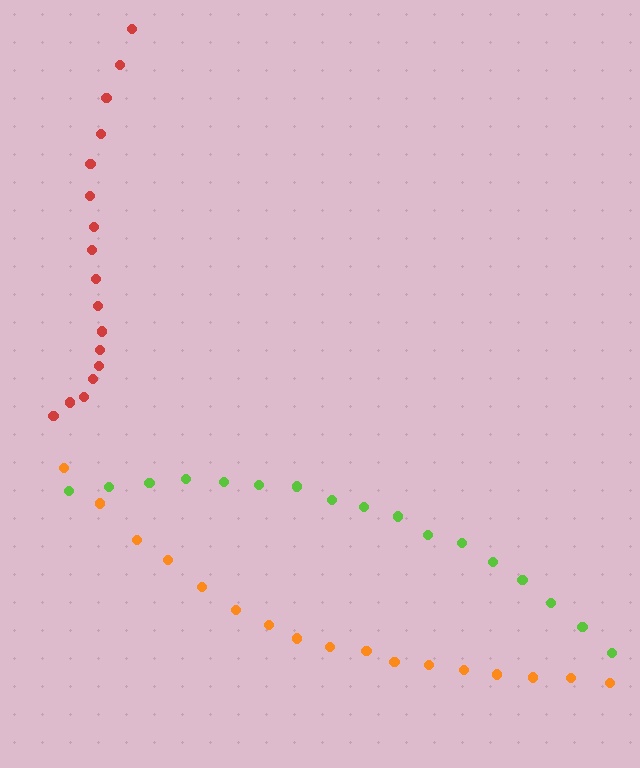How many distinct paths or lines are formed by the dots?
There are 3 distinct paths.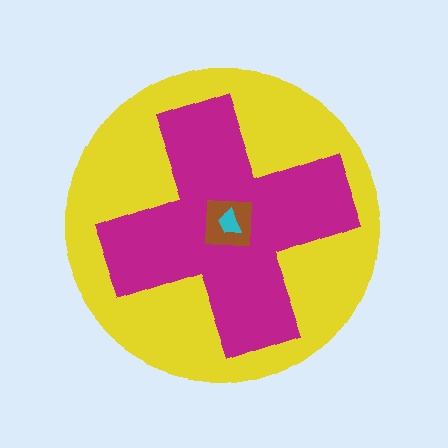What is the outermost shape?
The yellow circle.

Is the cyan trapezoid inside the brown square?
Yes.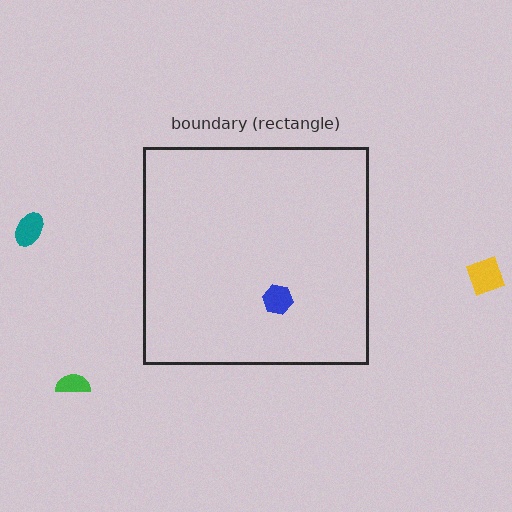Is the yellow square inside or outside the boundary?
Outside.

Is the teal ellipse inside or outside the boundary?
Outside.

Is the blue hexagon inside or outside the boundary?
Inside.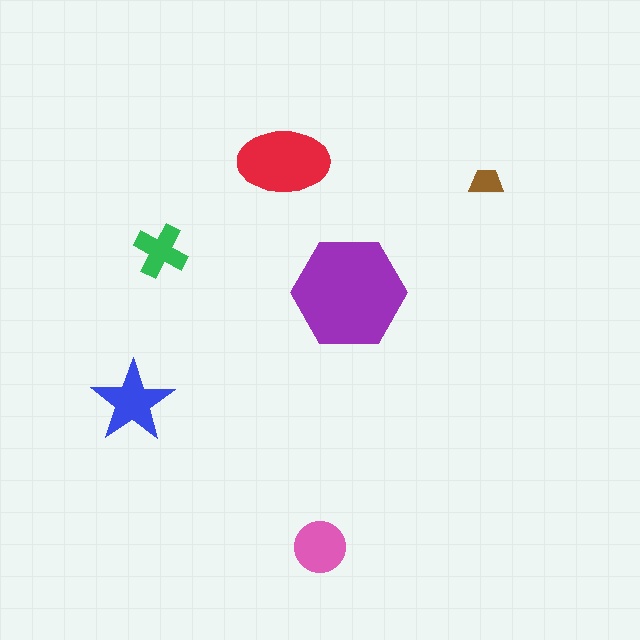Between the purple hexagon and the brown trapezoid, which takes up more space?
The purple hexagon.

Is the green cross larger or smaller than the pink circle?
Smaller.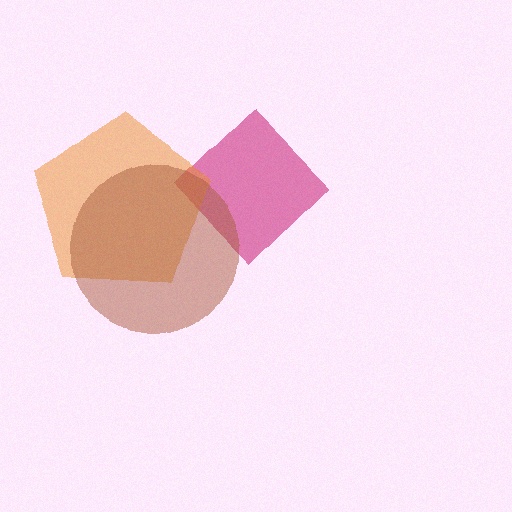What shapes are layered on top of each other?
The layered shapes are: a magenta diamond, an orange pentagon, a brown circle.